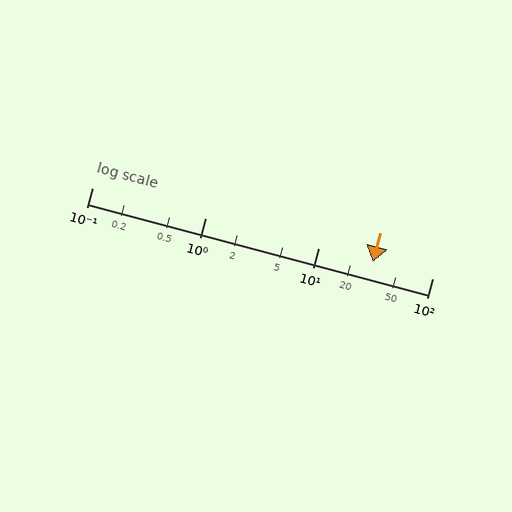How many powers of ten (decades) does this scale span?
The scale spans 3 decades, from 0.1 to 100.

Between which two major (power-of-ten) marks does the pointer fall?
The pointer is between 10 and 100.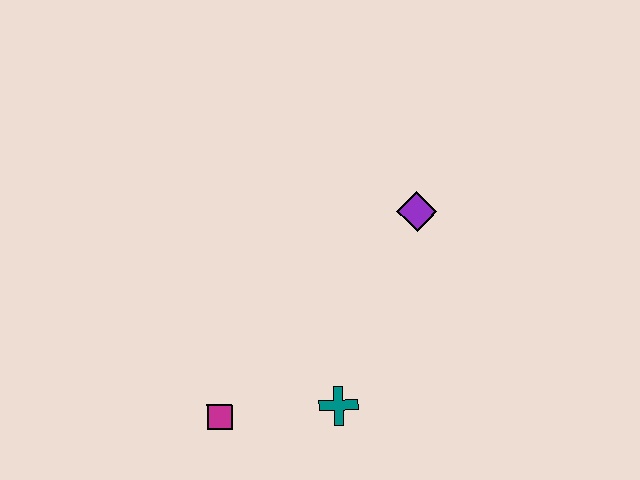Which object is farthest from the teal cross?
The purple diamond is farthest from the teal cross.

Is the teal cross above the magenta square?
Yes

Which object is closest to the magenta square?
The teal cross is closest to the magenta square.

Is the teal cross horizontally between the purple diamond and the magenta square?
Yes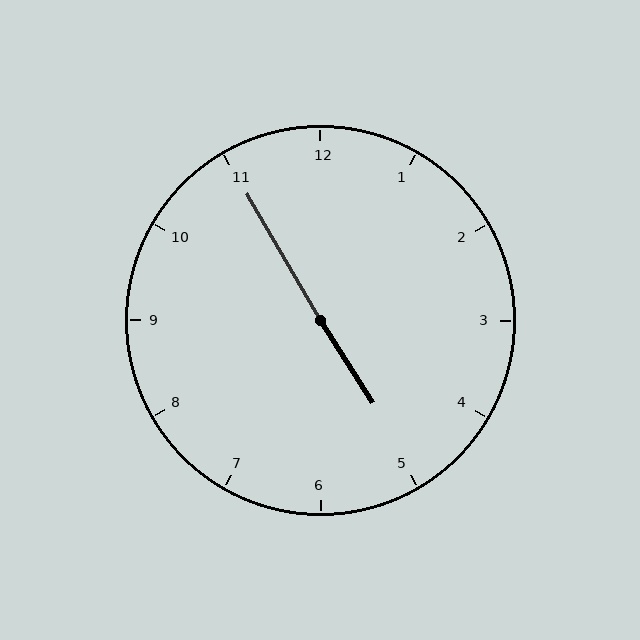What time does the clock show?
4:55.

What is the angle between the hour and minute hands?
Approximately 178 degrees.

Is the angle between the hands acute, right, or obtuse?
It is obtuse.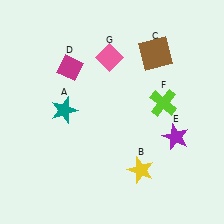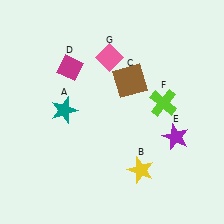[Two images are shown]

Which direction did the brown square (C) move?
The brown square (C) moved down.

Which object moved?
The brown square (C) moved down.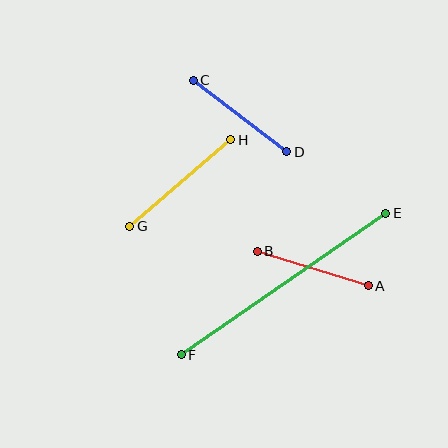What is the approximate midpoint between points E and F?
The midpoint is at approximately (283, 284) pixels.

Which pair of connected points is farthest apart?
Points E and F are farthest apart.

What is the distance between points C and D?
The distance is approximately 118 pixels.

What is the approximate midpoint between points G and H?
The midpoint is at approximately (180, 183) pixels.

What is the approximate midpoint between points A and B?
The midpoint is at approximately (313, 268) pixels.